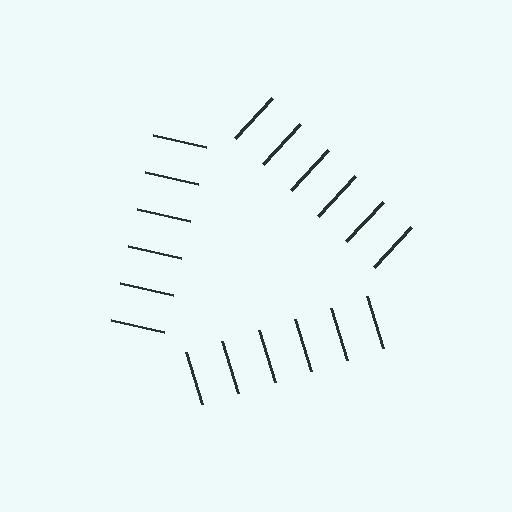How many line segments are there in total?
18 — 6 along each of the 3 edges.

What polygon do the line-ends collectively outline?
An illusory triangle — the line segments terminate on its edges but no continuous stroke is drawn.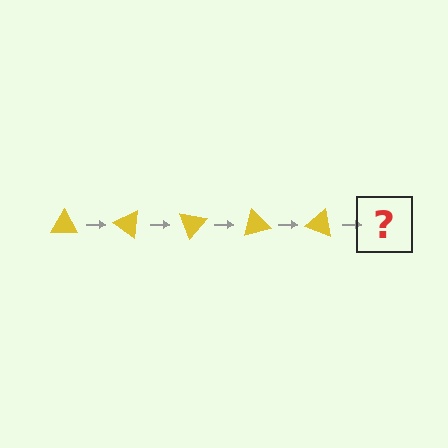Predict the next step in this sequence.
The next step is a yellow triangle rotated 175 degrees.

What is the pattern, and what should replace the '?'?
The pattern is that the triangle rotates 35 degrees each step. The '?' should be a yellow triangle rotated 175 degrees.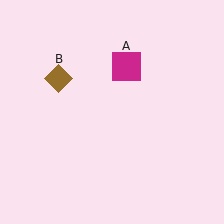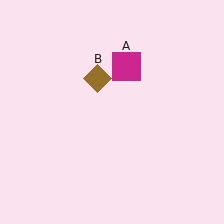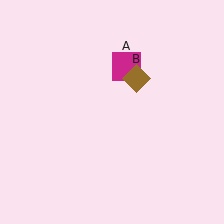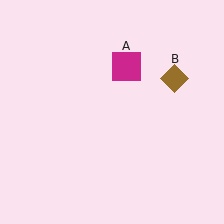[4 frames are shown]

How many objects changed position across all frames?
1 object changed position: brown diamond (object B).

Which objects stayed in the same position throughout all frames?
Magenta square (object A) remained stationary.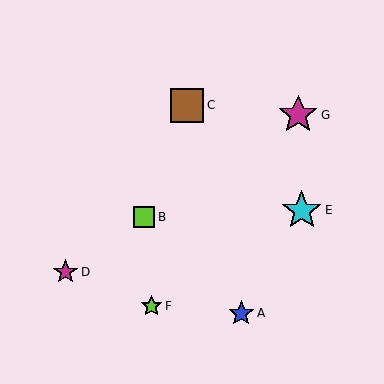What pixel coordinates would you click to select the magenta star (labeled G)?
Click at (298, 115) to select the magenta star G.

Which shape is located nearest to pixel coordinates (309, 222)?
The cyan star (labeled E) at (302, 210) is nearest to that location.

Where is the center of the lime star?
The center of the lime star is at (151, 306).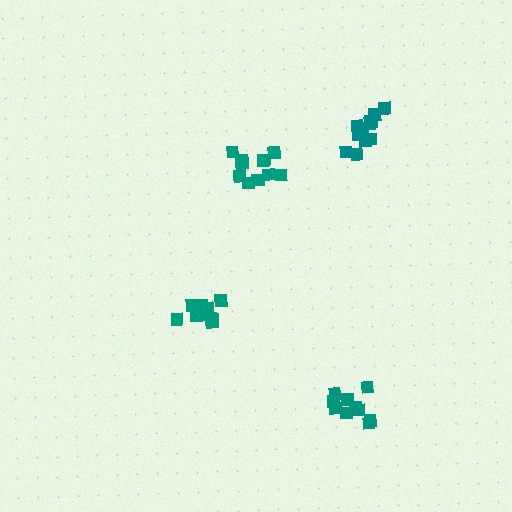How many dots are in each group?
Group 1: 11 dots, Group 2: 11 dots, Group 3: 12 dots, Group 4: 10 dots (44 total).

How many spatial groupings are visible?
There are 4 spatial groupings.